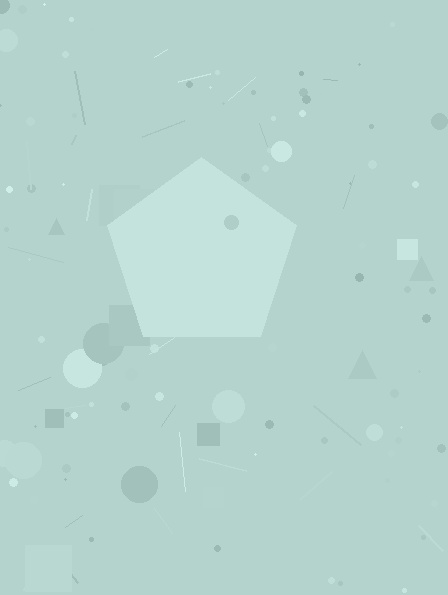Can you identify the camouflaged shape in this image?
The camouflaged shape is a pentagon.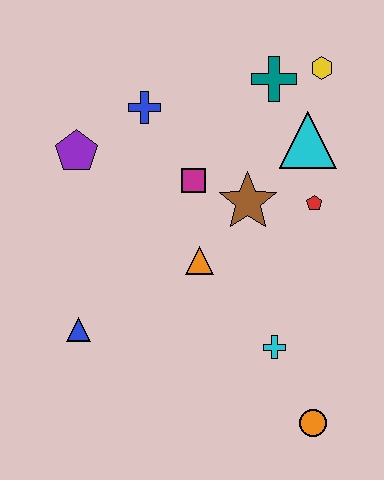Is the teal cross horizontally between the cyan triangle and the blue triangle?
Yes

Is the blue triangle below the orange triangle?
Yes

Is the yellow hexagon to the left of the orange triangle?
No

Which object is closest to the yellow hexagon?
The teal cross is closest to the yellow hexagon.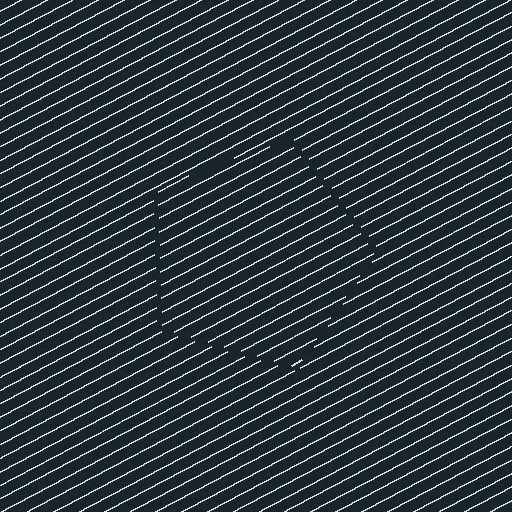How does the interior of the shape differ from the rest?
The interior of the shape contains the same grating, shifted by half a period — the contour is defined by the phase discontinuity where line-ends from the inner and outer gratings abut.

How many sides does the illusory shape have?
5 sides — the line-ends trace a pentagon.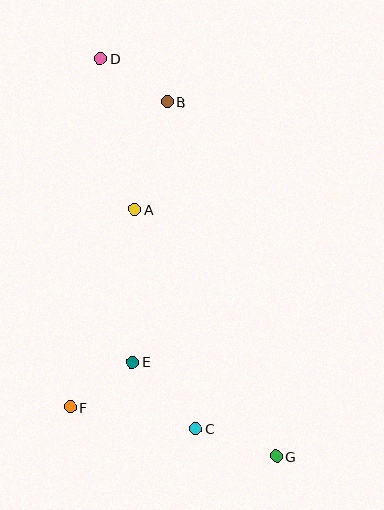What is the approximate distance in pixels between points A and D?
The distance between A and D is approximately 155 pixels.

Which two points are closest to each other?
Points E and F are closest to each other.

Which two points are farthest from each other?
Points D and G are farthest from each other.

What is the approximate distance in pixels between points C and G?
The distance between C and G is approximately 85 pixels.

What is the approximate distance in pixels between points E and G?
The distance between E and G is approximately 172 pixels.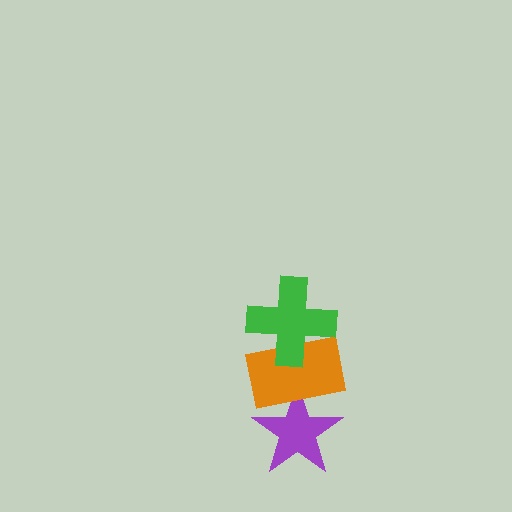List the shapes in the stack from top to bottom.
From top to bottom: the green cross, the orange rectangle, the purple star.